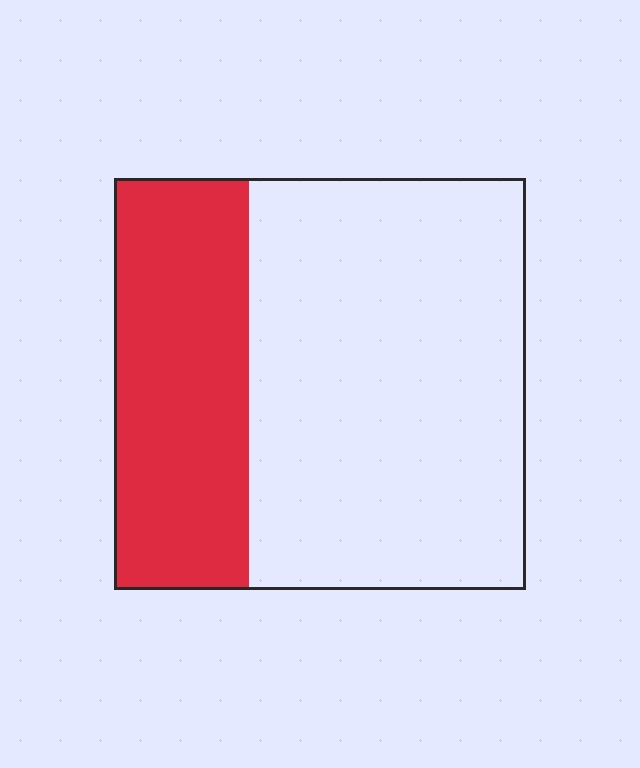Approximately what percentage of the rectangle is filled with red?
Approximately 35%.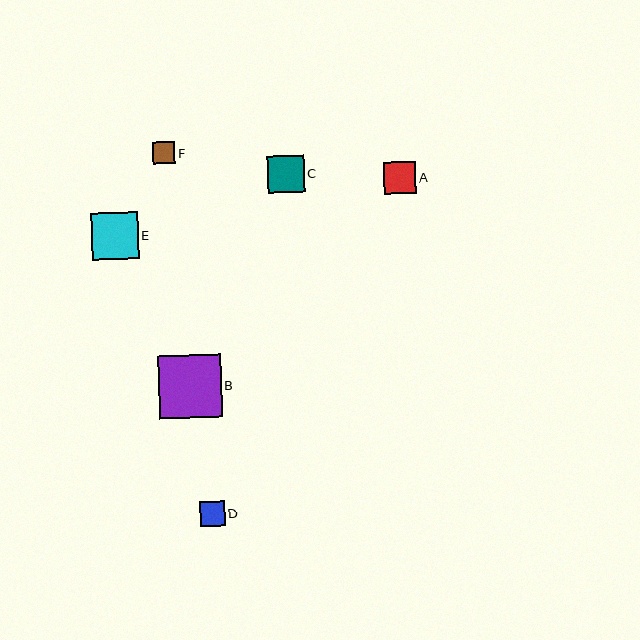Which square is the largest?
Square B is the largest with a size of approximately 63 pixels.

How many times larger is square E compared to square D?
Square E is approximately 1.9 times the size of square D.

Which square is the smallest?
Square F is the smallest with a size of approximately 22 pixels.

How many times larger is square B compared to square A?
Square B is approximately 1.9 times the size of square A.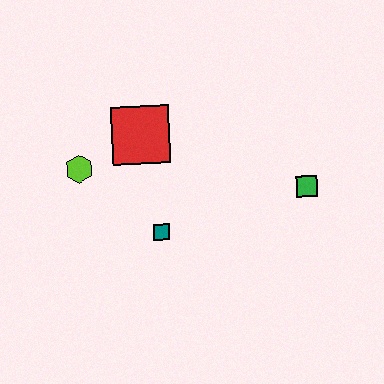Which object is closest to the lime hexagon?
The red square is closest to the lime hexagon.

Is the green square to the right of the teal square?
Yes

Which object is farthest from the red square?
The green square is farthest from the red square.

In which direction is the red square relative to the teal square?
The red square is above the teal square.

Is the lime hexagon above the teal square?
Yes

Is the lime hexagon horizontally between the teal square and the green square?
No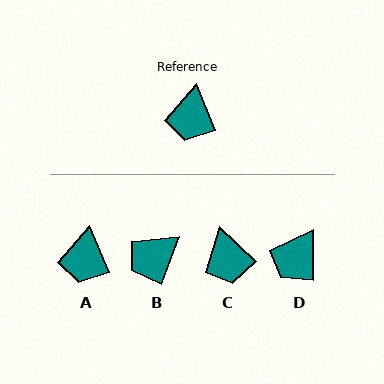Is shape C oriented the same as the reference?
No, it is off by about 24 degrees.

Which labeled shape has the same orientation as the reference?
A.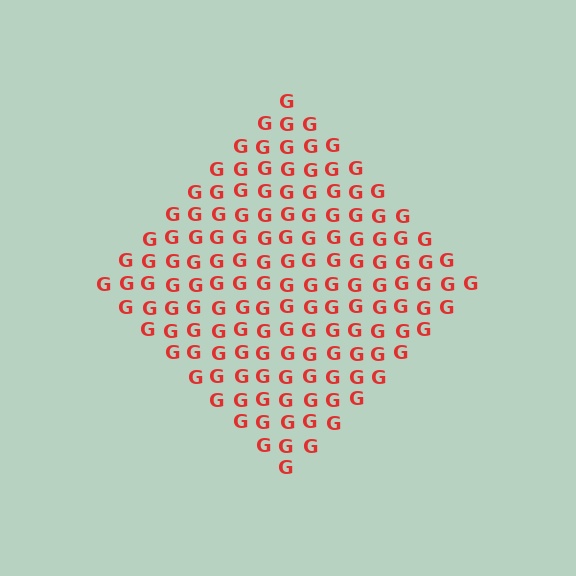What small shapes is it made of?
It is made of small letter G's.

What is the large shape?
The large shape is a diamond.